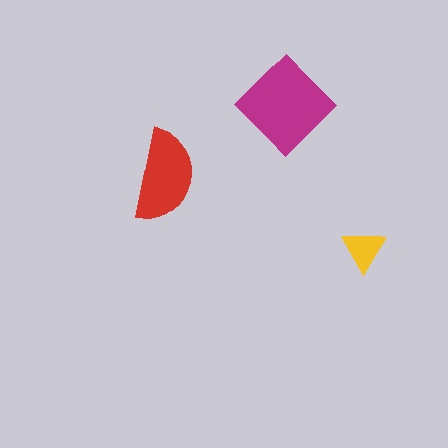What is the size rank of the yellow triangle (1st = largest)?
3rd.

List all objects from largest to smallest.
The magenta diamond, the red semicircle, the yellow triangle.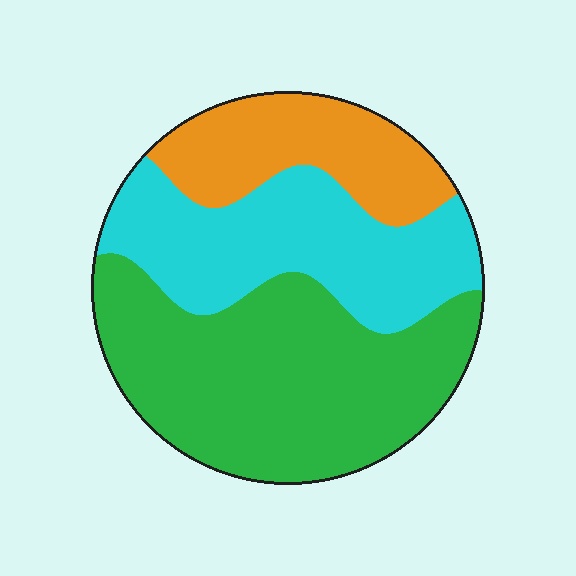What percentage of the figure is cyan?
Cyan takes up between a quarter and a half of the figure.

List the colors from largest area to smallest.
From largest to smallest: green, cyan, orange.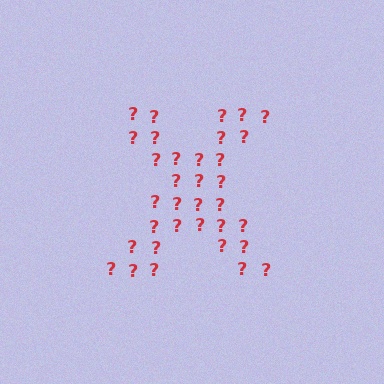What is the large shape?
The large shape is the letter X.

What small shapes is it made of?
It is made of small question marks.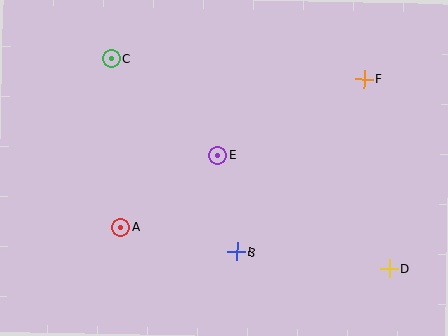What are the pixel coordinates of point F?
Point F is at (364, 79).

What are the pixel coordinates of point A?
Point A is at (121, 228).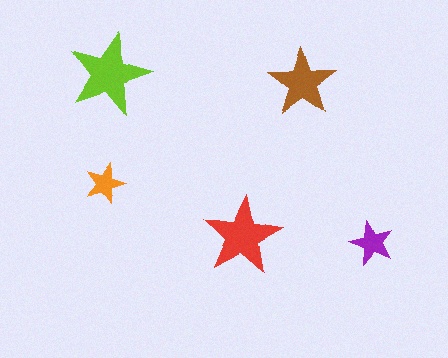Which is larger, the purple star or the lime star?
The lime one.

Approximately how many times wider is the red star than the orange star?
About 2 times wider.